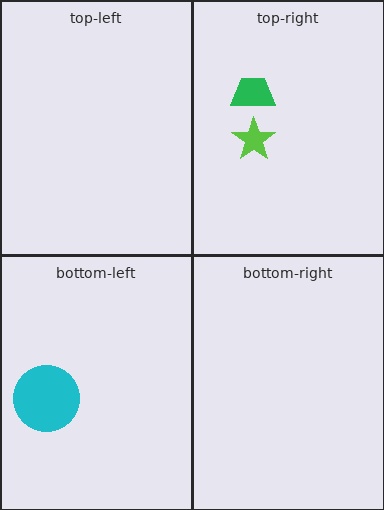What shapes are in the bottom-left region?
The cyan circle.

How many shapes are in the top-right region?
2.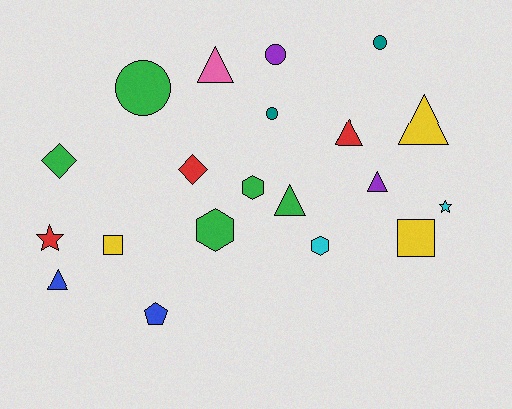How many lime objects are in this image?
There are no lime objects.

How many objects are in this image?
There are 20 objects.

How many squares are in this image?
There are 2 squares.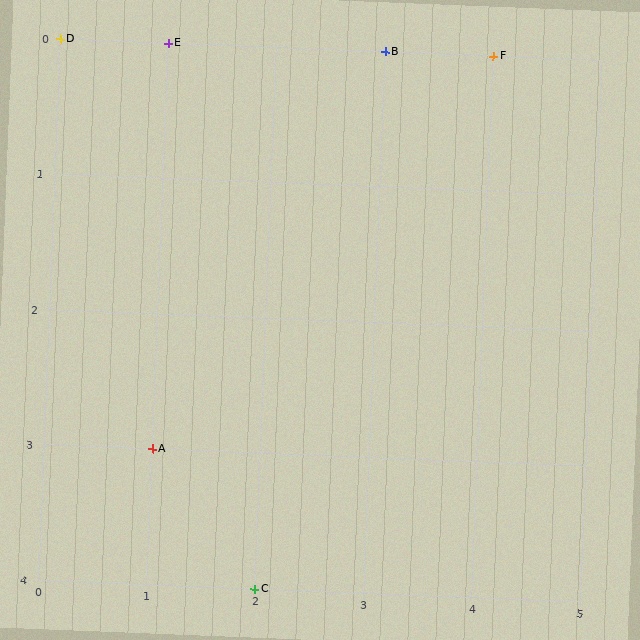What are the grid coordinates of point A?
Point A is at grid coordinates (1, 3).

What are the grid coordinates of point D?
Point D is at grid coordinates (0, 0).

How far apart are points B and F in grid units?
Points B and F are 1 column apart.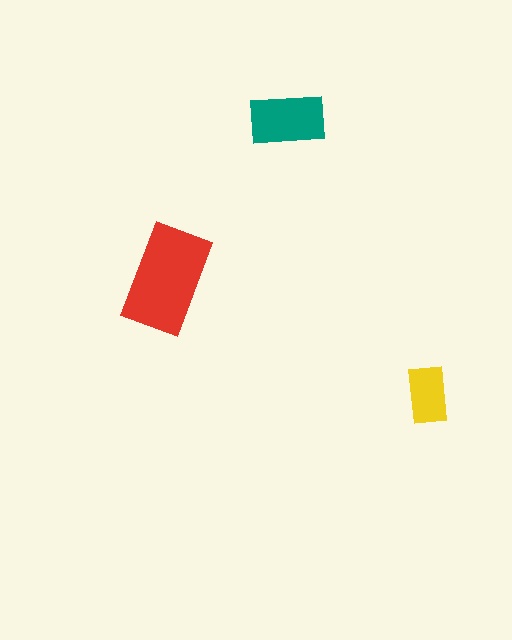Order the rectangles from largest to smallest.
the red one, the teal one, the yellow one.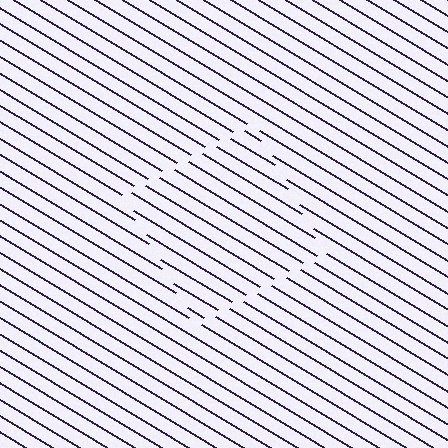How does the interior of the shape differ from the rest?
The interior of the shape contains the same grating, shifted by half a period — the contour is defined by the phase discontinuity where line-ends from the inner and outer gratings abut.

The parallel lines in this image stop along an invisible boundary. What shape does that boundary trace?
An illusory square. The interior of the shape contains the same grating, shifted by half a period — the contour is defined by the phase discontinuity where line-ends from the inner and outer gratings abut.